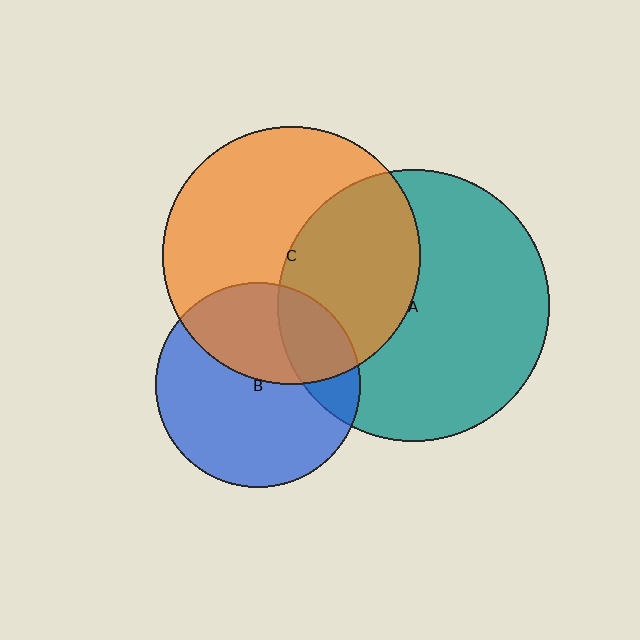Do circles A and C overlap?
Yes.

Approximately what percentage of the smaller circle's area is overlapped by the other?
Approximately 40%.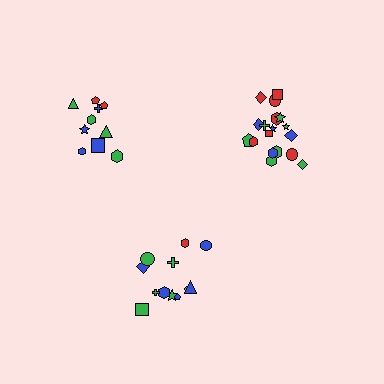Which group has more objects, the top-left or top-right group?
The top-right group.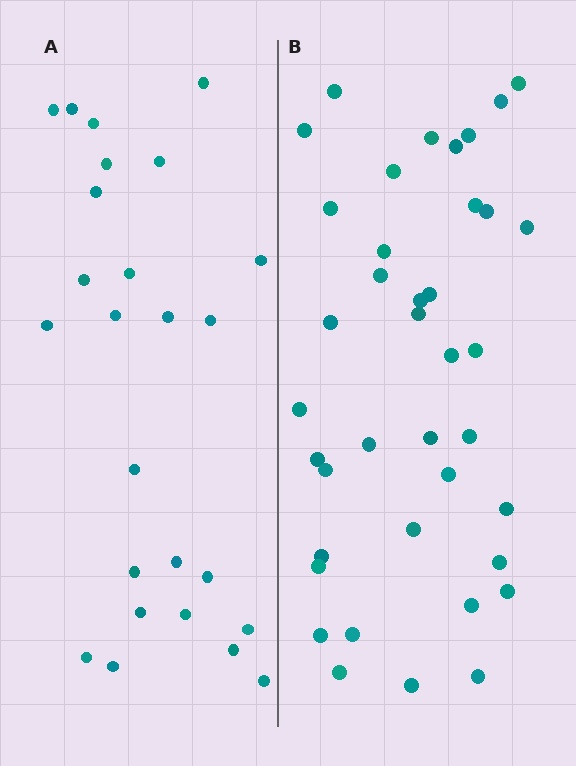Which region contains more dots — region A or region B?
Region B (the right region) has more dots.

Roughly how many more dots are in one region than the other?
Region B has approximately 15 more dots than region A.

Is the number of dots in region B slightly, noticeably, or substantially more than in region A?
Region B has substantially more. The ratio is roughly 1.6 to 1.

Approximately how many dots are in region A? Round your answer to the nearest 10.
About 20 dots. (The exact count is 25, which rounds to 20.)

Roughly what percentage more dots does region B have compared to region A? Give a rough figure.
About 55% more.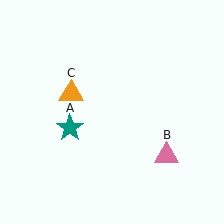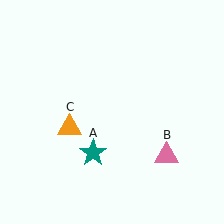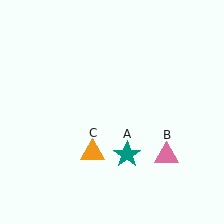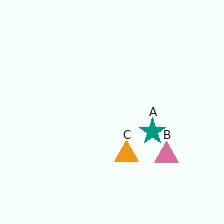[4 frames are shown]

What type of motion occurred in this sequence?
The teal star (object A), orange triangle (object C) rotated counterclockwise around the center of the scene.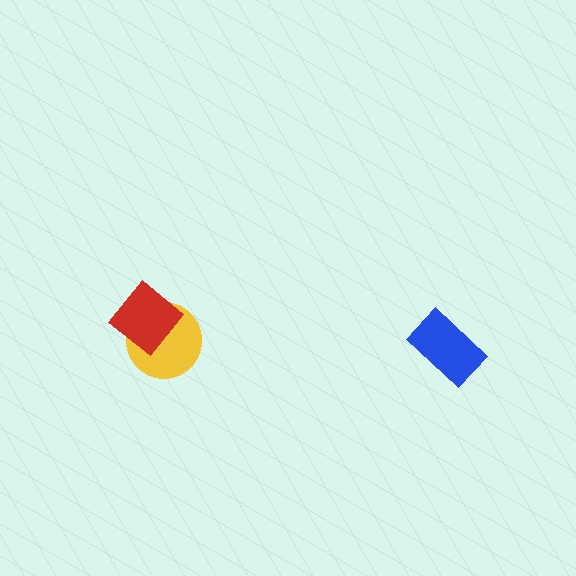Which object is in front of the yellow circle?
The red diamond is in front of the yellow circle.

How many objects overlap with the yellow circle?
1 object overlaps with the yellow circle.